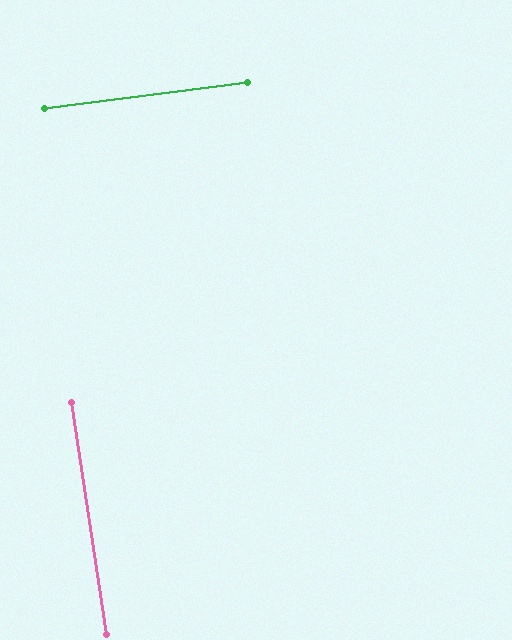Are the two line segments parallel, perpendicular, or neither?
Perpendicular — they meet at approximately 89°.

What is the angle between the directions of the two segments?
Approximately 89 degrees.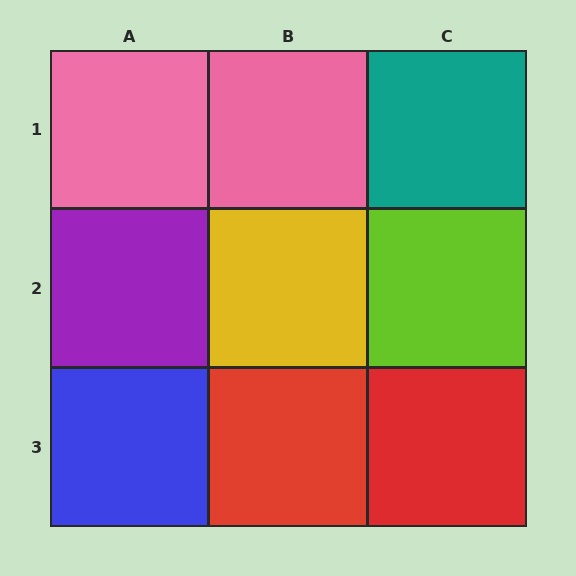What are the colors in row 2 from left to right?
Purple, yellow, lime.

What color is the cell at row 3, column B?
Red.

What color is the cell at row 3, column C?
Red.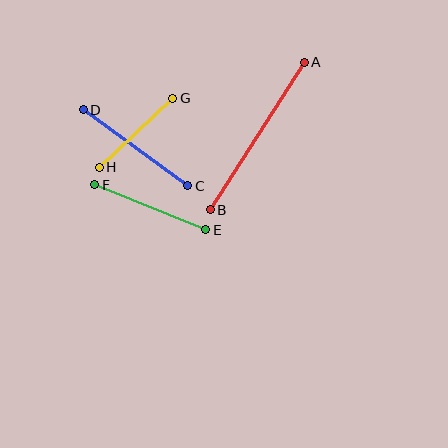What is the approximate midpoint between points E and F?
The midpoint is at approximately (150, 207) pixels.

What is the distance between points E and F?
The distance is approximately 120 pixels.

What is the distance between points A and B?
The distance is approximately 175 pixels.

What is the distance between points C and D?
The distance is approximately 129 pixels.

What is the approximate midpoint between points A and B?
The midpoint is at approximately (257, 136) pixels.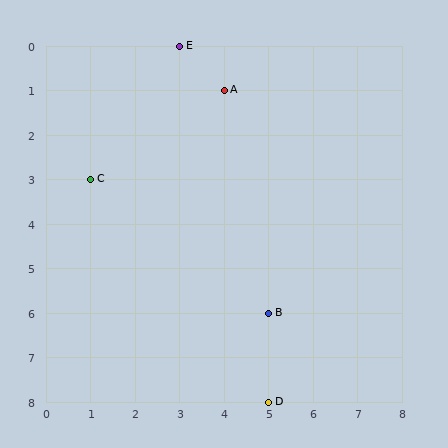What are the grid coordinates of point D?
Point D is at grid coordinates (5, 8).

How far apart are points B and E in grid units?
Points B and E are 2 columns and 6 rows apart (about 6.3 grid units diagonally).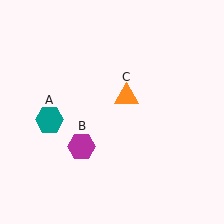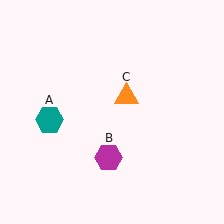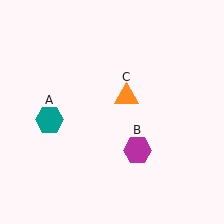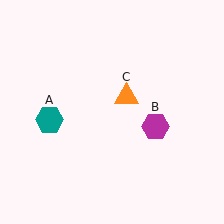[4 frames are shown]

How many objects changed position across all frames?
1 object changed position: magenta hexagon (object B).